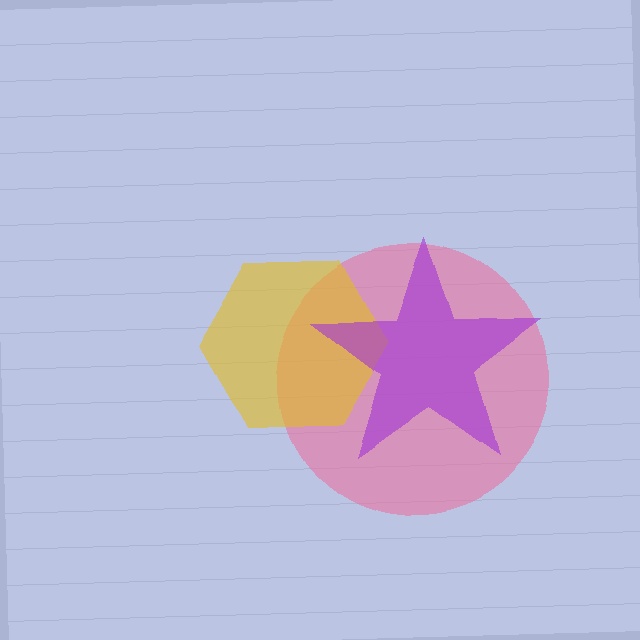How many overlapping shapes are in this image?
There are 3 overlapping shapes in the image.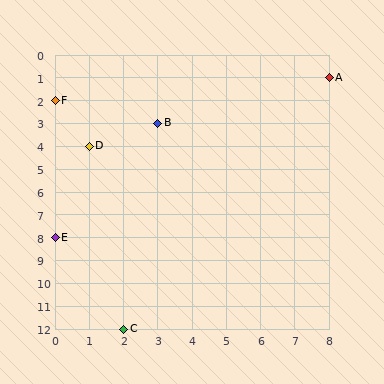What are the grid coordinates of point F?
Point F is at grid coordinates (0, 2).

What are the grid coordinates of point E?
Point E is at grid coordinates (0, 8).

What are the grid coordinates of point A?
Point A is at grid coordinates (8, 1).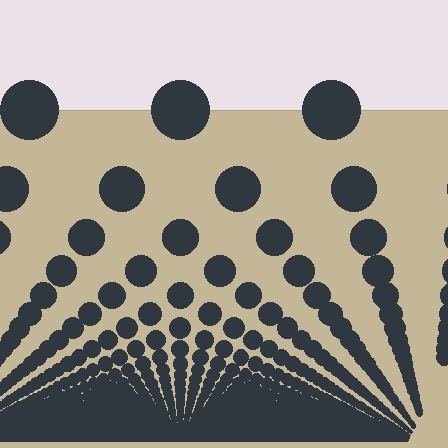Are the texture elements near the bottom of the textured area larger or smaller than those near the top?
Smaller. The gradient is inverted — elements near the bottom are smaller and denser.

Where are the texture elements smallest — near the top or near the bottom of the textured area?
Near the bottom.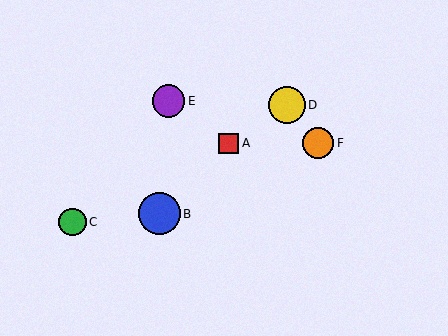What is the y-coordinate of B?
Object B is at y≈214.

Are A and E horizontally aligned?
No, A is at y≈143 and E is at y≈101.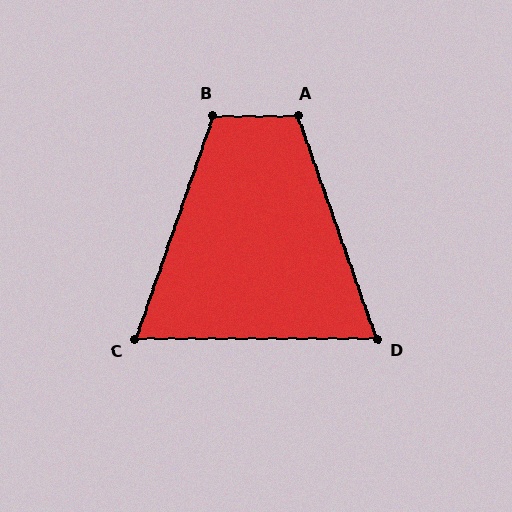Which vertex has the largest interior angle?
B, at approximately 109 degrees.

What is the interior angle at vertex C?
Approximately 71 degrees (acute).